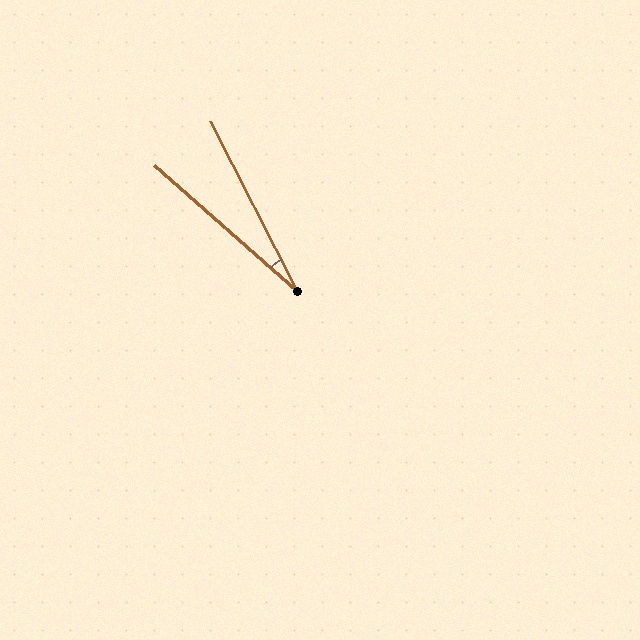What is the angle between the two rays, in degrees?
Approximately 22 degrees.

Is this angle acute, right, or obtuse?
It is acute.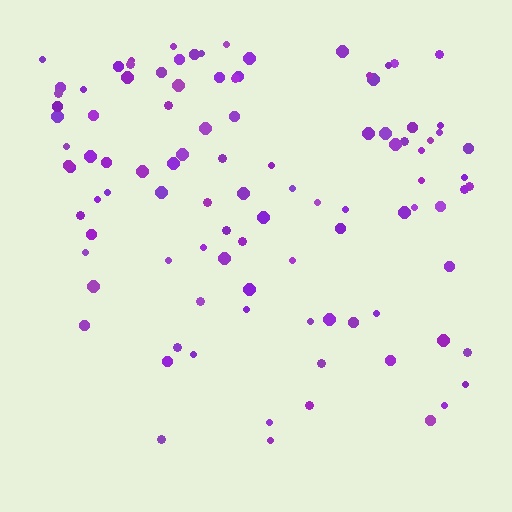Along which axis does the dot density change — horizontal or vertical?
Vertical.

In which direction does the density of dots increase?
From bottom to top, with the top side densest.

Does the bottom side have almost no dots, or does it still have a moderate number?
Still a moderate number, just noticeably fewer than the top.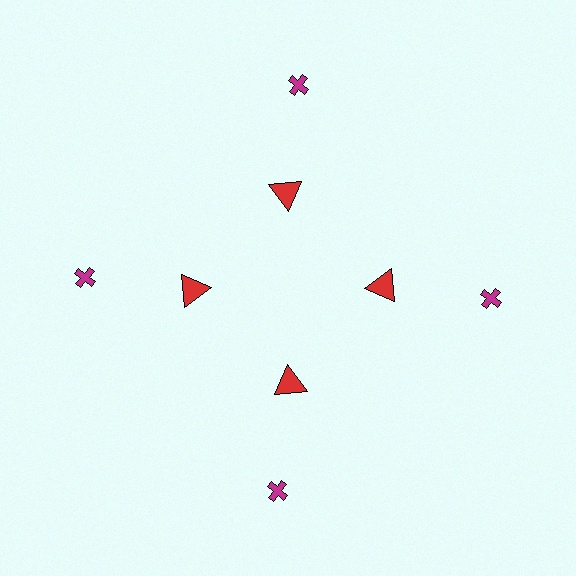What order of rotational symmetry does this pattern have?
This pattern has 4-fold rotational symmetry.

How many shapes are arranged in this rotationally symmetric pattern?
There are 8 shapes, arranged in 4 groups of 2.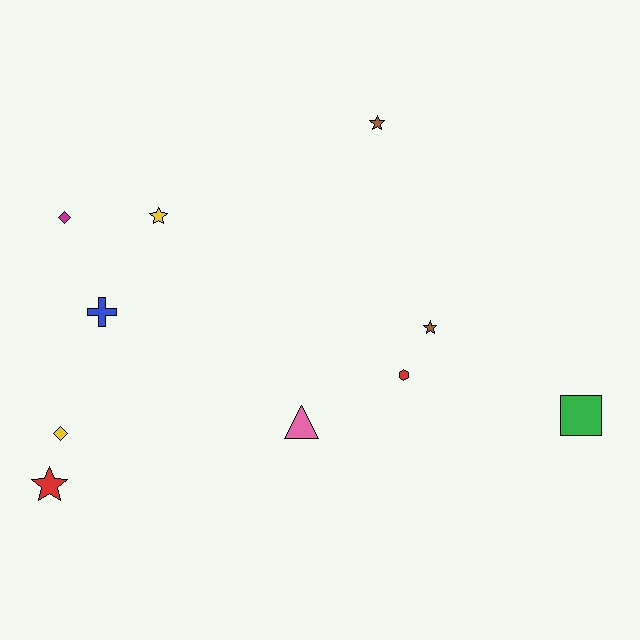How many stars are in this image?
There are 4 stars.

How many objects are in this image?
There are 10 objects.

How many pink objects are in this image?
There is 1 pink object.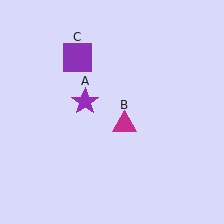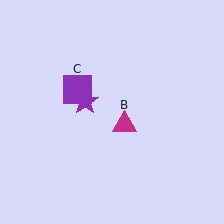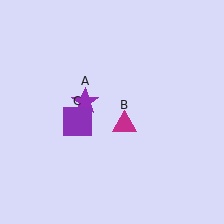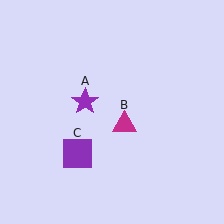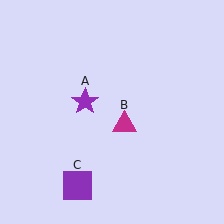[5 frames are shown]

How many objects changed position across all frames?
1 object changed position: purple square (object C).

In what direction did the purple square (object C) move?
The purple square (object C) moved down.